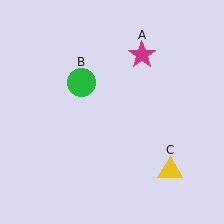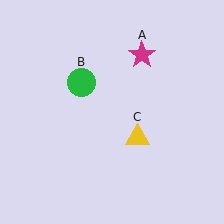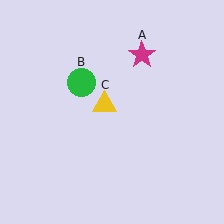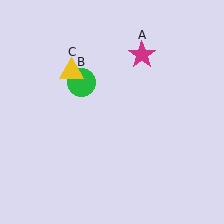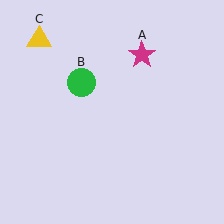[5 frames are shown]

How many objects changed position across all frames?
1 object changed position: yellow triangle (object C).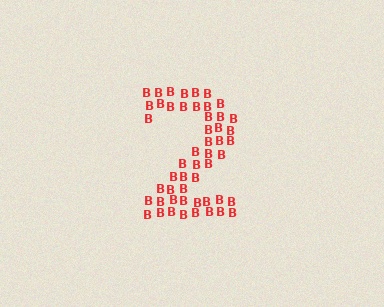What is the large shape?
The large shape is the digit 2.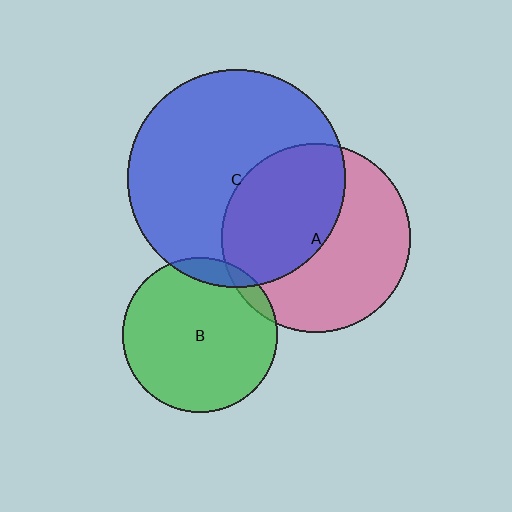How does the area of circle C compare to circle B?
Approximately 2.0 times.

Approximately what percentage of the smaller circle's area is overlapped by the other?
Approximately 5%.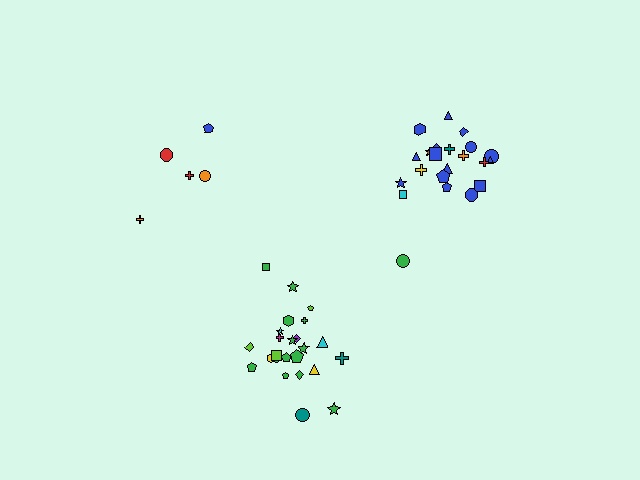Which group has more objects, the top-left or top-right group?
The top-right group.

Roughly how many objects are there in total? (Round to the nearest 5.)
Roughly 50 objects in total.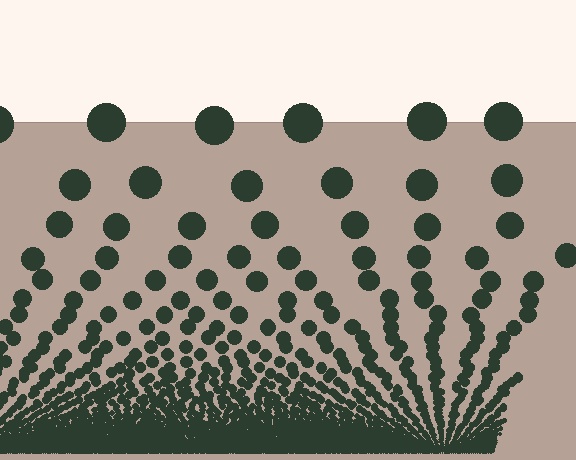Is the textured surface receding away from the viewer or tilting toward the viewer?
The surface appears to tilt toward the viewer. Texture elements get larger and sparser toward the top.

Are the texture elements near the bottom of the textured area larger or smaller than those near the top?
Smaller. The gradient is inverted — elements near the bottom are smaller and denser.